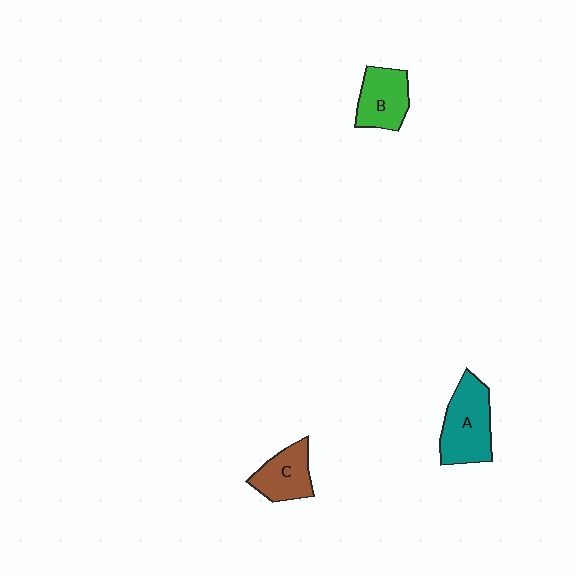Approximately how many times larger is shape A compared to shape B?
Approximately 1.3 times.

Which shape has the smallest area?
Shape C (brown).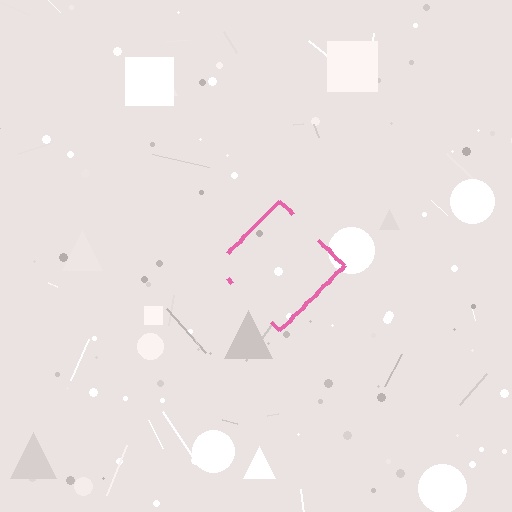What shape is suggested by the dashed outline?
The dashed outline suggests a diamond.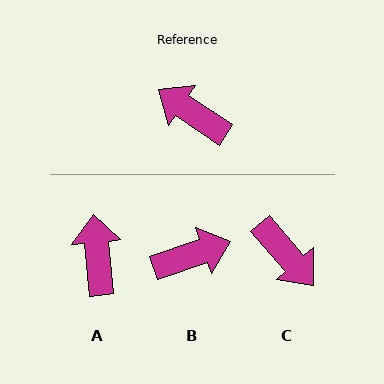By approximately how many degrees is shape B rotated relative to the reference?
Approximately 127 degrees clockwise.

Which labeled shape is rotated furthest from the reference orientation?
C, about 164 degrees away.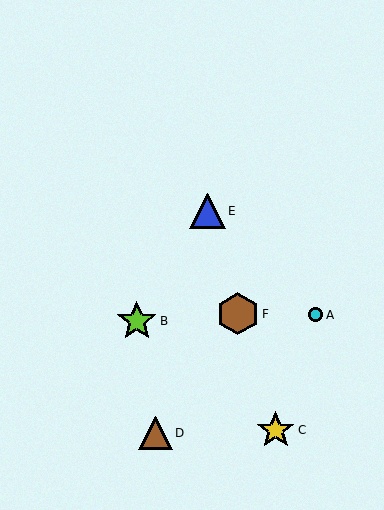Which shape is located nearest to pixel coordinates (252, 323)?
The brown hexagon (labeled F) at (238, 314) is nearest to that location.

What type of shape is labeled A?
Shape A is a cyan circle.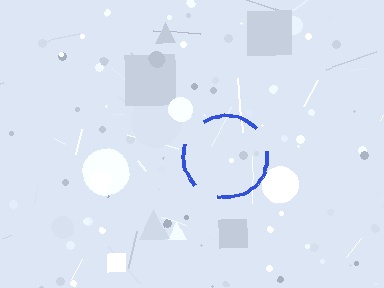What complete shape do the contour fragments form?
The contour fragments form a circle.